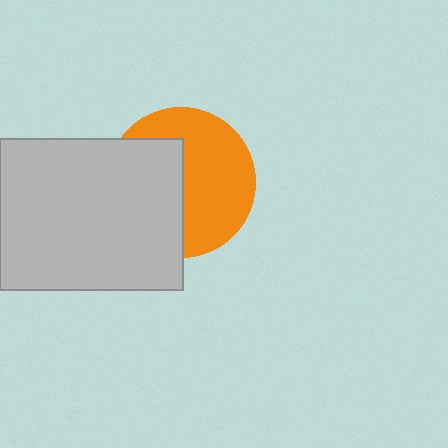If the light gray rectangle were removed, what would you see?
You would see the complete orange circle.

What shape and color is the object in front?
The object in front is a light gray rectangle.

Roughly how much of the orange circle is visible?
About half of it is visible (roughly 56%).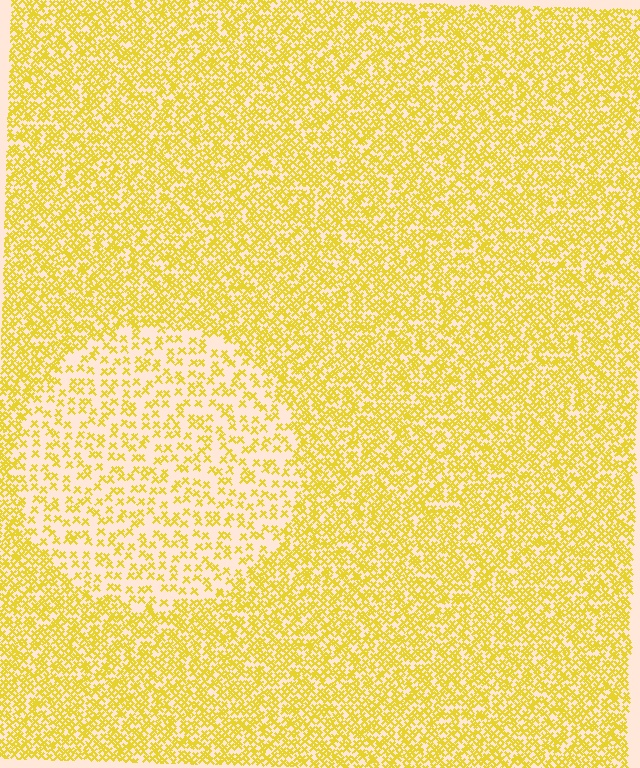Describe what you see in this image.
The image contains small yellow elements arranged at two different densities. A circle-shaped region is visible where the elements are less densely packed than the surrounding area.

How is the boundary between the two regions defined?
The boundary is defined by a change in element density (approximately 2.3x ratio). All elements are the same color, size, and shape.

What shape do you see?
I see a circle.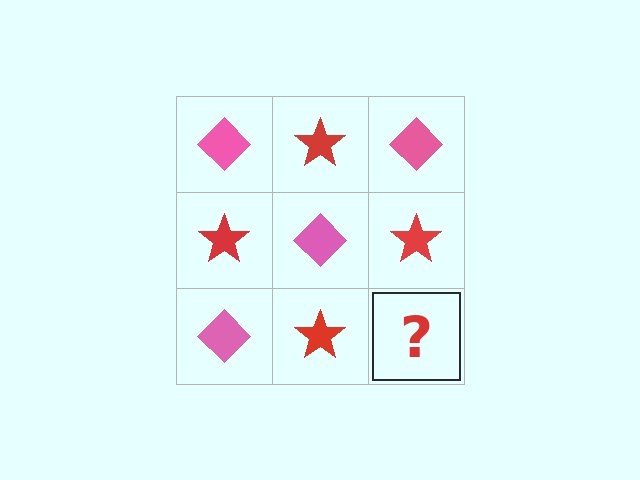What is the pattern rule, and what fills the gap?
The rule is that it alternates pink diamond and red star in a checkerboard pattern. The gap should be filled with a pink diamond.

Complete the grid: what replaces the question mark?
The question mark should be replaced with a pink diamond.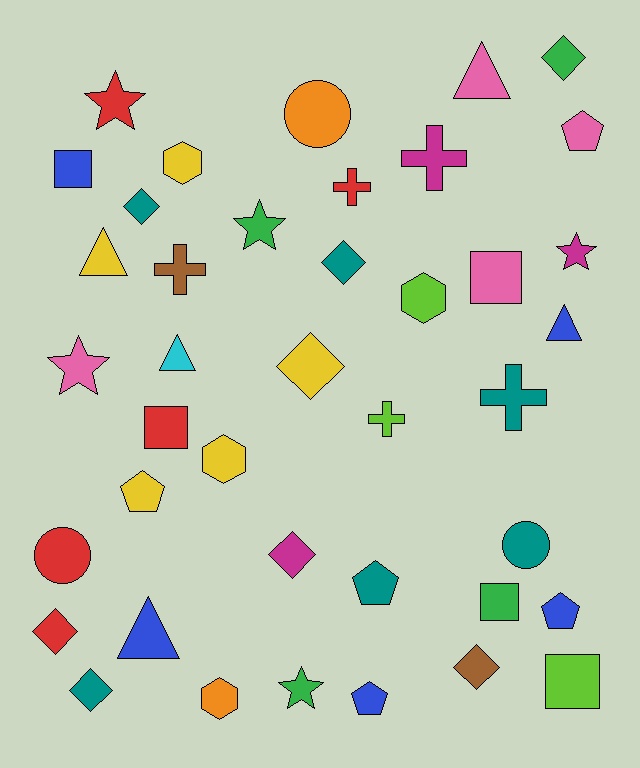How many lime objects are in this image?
There are 3 lime objects.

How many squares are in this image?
There are 5 squares.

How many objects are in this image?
There are 40 objects.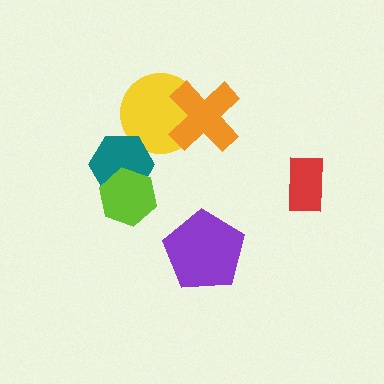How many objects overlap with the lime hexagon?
1 object overlaps with the lime hexagon.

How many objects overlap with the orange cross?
1 object overlaps with the orange cross.